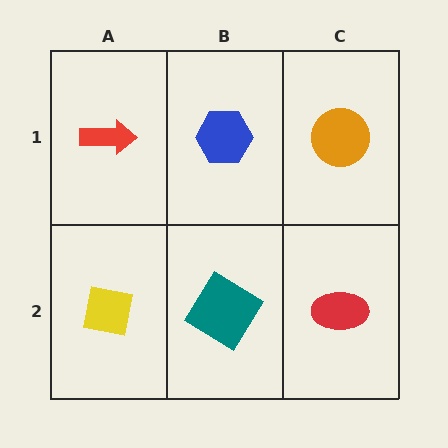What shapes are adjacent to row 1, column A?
A yellow square (row 2, column A), a blue hexagon (row 1, column B).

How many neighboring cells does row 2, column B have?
3.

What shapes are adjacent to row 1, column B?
A teal diamond (row 2, column B), a red arrow (row 1, column A), an orange circle (row 1, column C).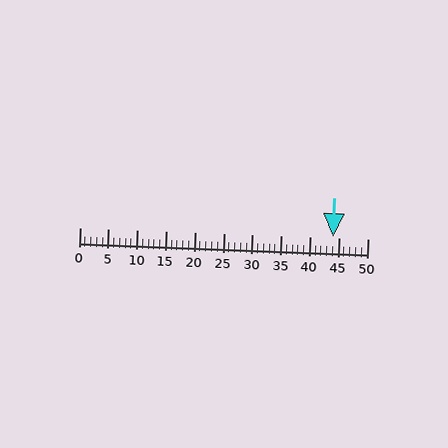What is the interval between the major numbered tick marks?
The major tick marks are spaced 5 units apart.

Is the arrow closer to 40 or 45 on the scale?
The arrow is closer to 45.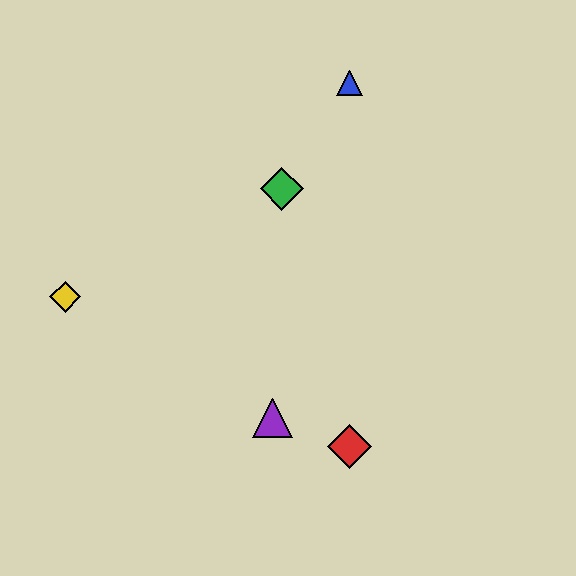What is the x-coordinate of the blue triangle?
The blue triangle is at x≈349.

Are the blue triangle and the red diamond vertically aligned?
Yes, both are at x≈349.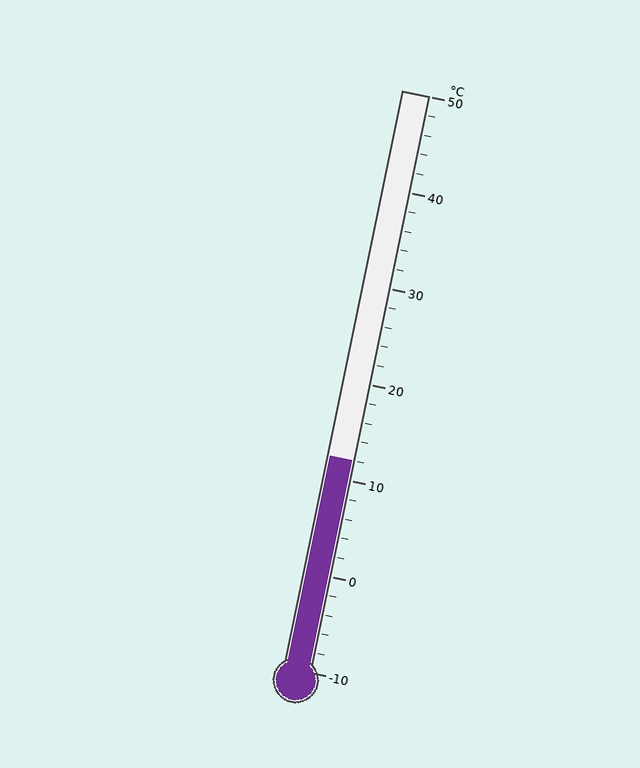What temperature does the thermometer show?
The thermometer shows approximately 12°C.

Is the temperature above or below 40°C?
The temperature is below 40°C.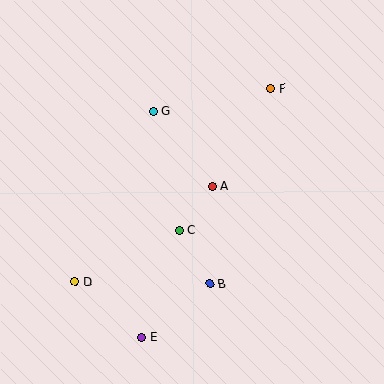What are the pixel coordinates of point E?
Point E is at (142, 338).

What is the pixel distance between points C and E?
The distance between C and E is 114 pixels.